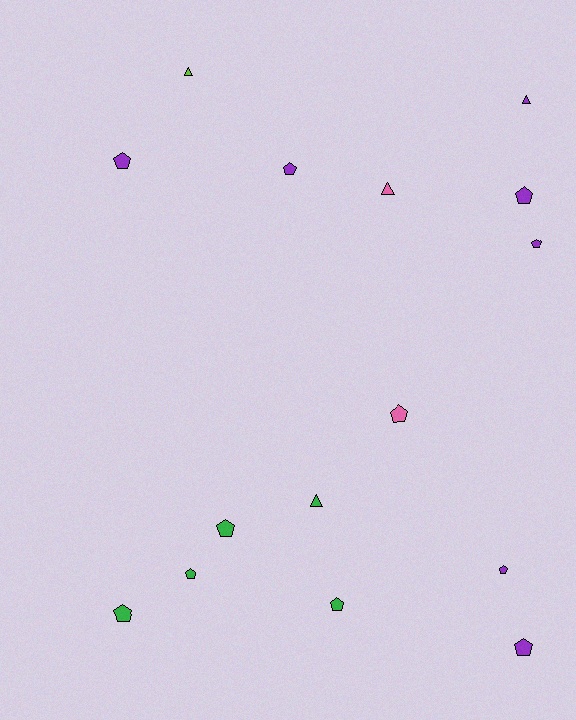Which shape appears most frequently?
Pentagon, with 11 objects.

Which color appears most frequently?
Purple, with 7 objects.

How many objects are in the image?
There are 15 objects.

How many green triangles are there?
There is 1 green triangle.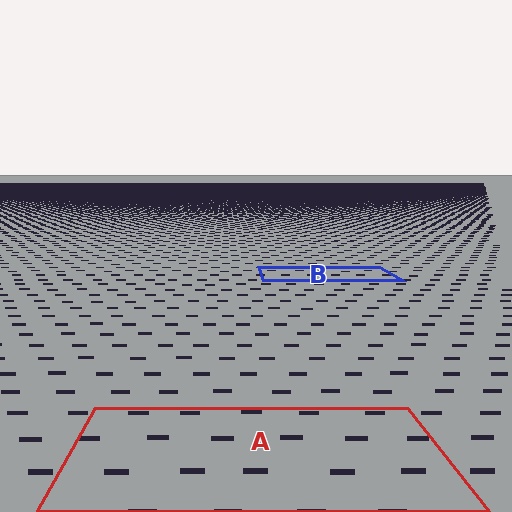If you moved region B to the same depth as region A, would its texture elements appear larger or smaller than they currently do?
They would appear larger. At a closer depth, the same texture elements are projected at a bigger on-screen size.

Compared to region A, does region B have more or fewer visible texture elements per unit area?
Region B has more texture elements per unit area — they are packed more densely because it is farther away.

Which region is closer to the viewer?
Region A is closer. The texture elements there are larger and more spread out.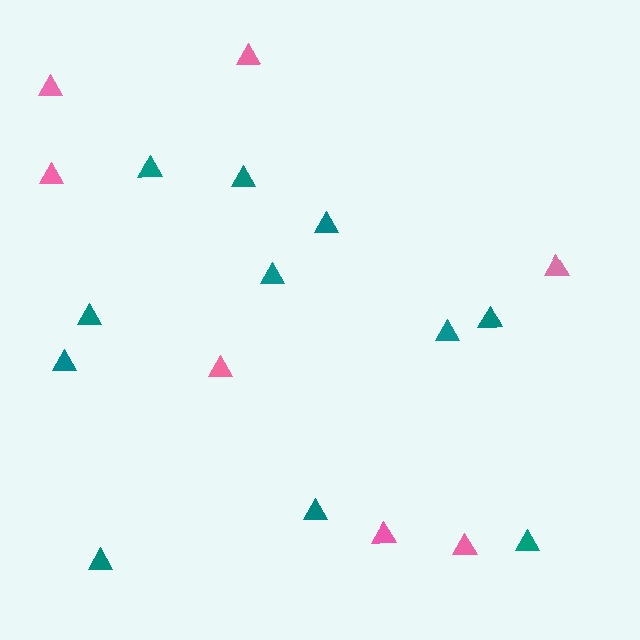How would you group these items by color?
There are 2 groups: one group of teal triangles (11) and one group of pink triangles (7).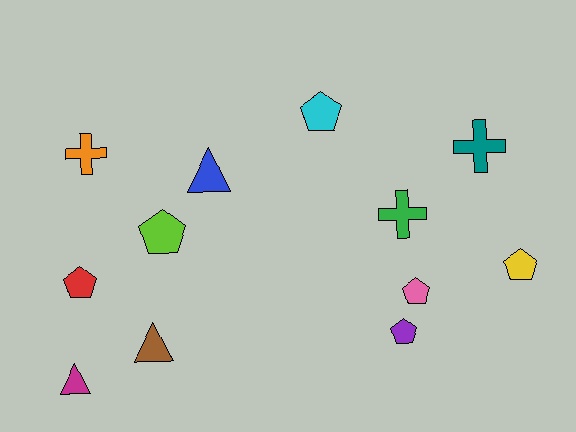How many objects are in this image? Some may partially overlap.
There are 12 objects.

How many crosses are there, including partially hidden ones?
There are 3 crosses.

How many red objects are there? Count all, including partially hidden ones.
There is 1 red object.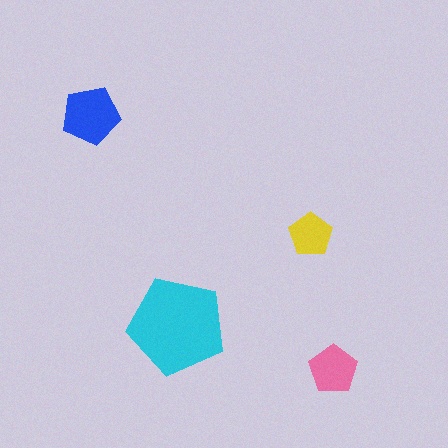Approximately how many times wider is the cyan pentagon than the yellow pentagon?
About 2 times wider.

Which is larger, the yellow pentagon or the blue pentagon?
The blue one.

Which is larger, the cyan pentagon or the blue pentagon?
The cyan one.